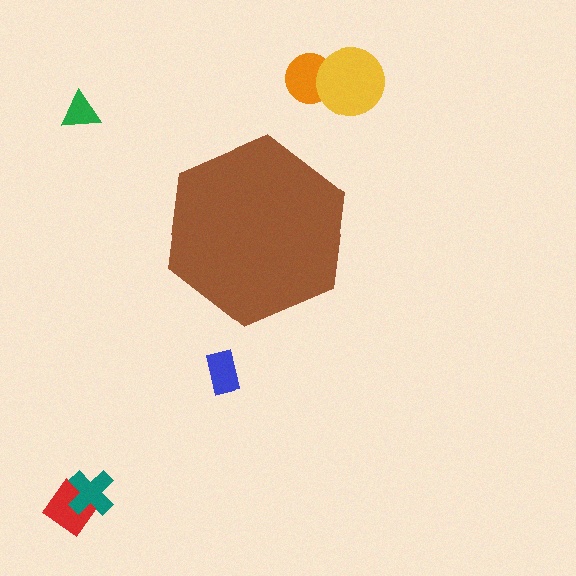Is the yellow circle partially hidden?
No, the yellow circle is fully visible.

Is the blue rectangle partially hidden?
No, the blue rectangle is fully visible.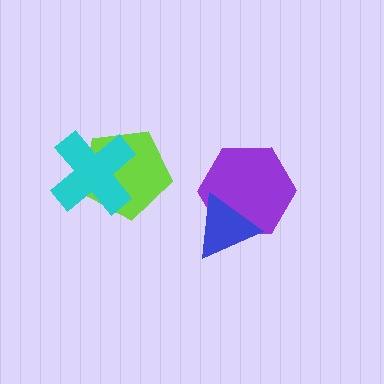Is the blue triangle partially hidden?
No, no other shape covers it.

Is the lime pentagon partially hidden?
Yes, it is partially covered by another shape.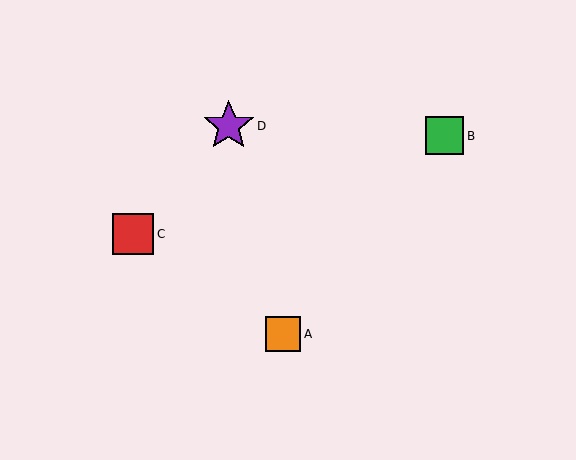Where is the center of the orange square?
The center of the orange square is at (283, 334).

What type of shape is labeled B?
Shape B is a green square.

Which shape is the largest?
The purple star (labeled D) is the largest.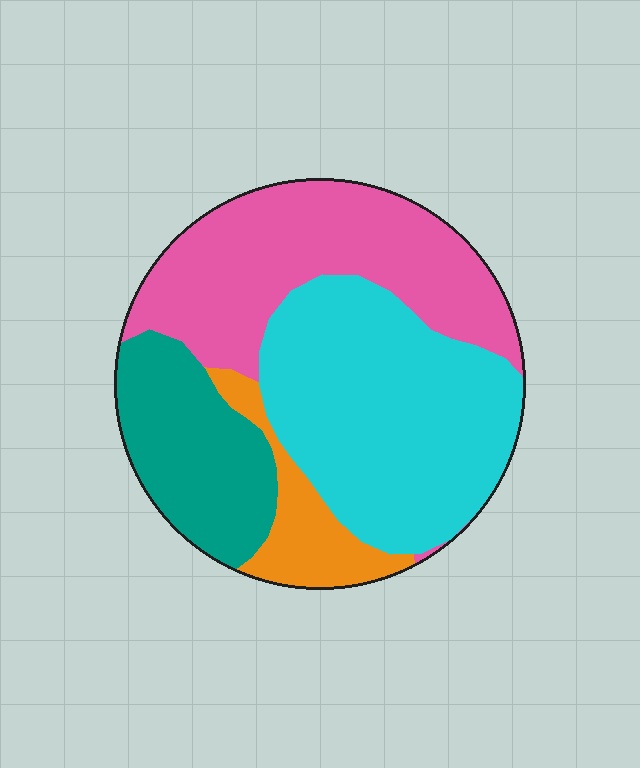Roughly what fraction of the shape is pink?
Pink takes up about one third (1/3) of the shape.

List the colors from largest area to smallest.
From largest to smallest: cyan, pink, teal, orange.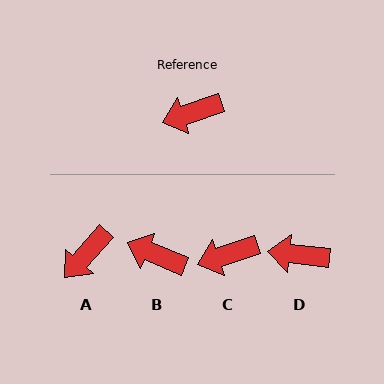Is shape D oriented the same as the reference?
No, it is off by about 24 degrees.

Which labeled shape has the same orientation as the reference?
C.